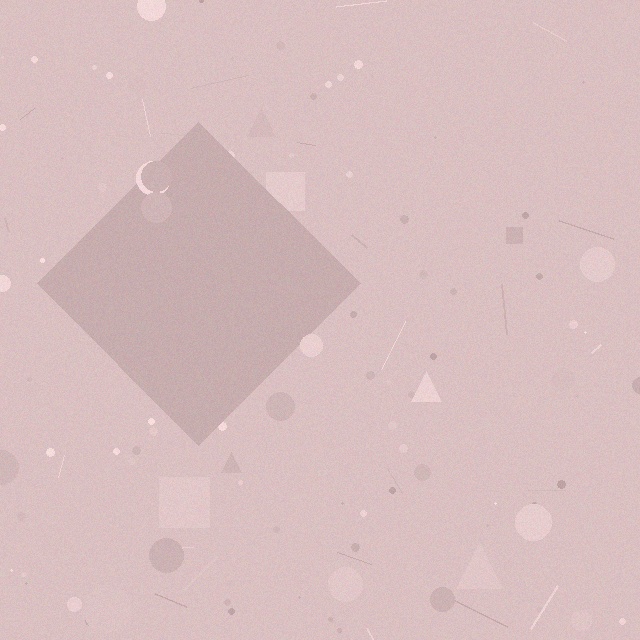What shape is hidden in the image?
A diamond is hidden in the image.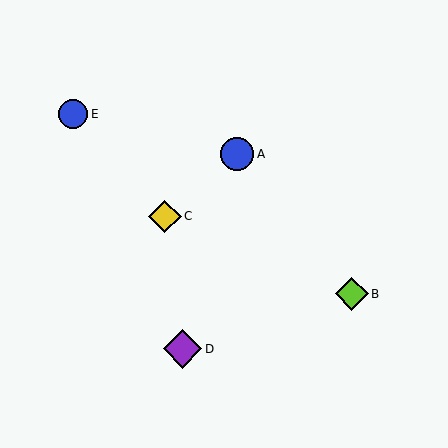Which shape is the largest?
The purple diamond (labeled D) is the largest.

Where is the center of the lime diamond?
The center of the lime diamond is at (352, 294).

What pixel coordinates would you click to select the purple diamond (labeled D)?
Click at (183, 349) to select the purple diamond D.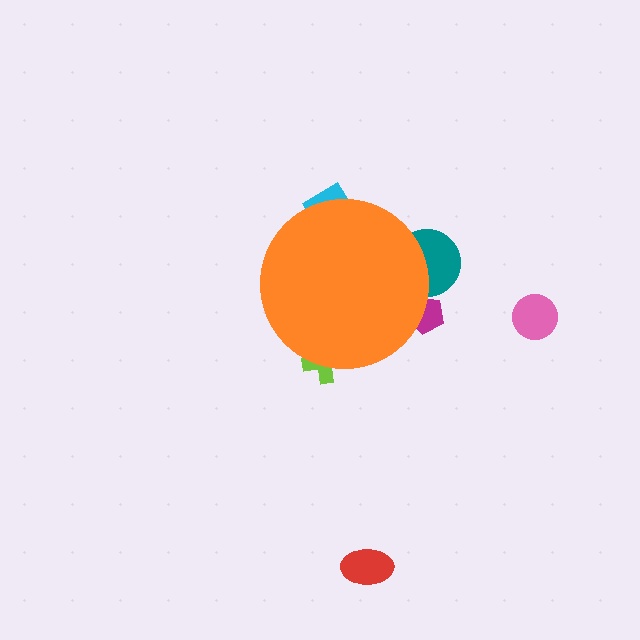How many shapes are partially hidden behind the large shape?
4 shapes are partially hidden.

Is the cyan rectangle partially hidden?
Yes, the cyan rectangle is partially hidden behind the orange circle.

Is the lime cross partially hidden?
Yes, the lime cross is partially hidden behind the orange circle.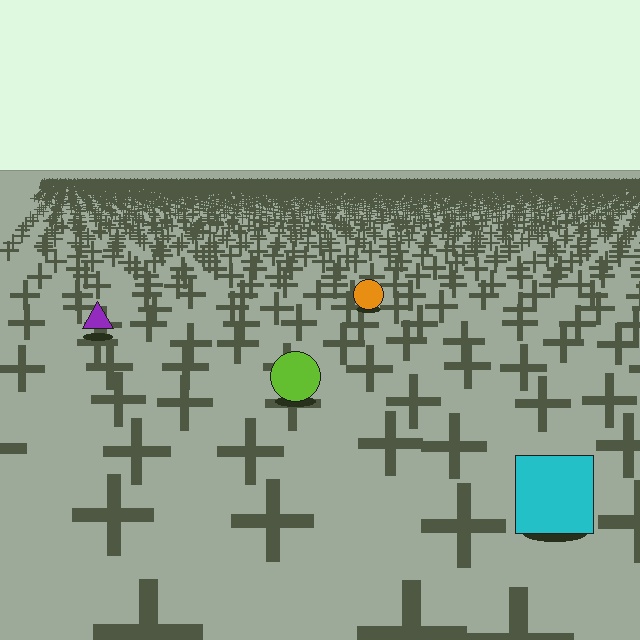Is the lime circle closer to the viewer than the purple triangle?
Yes. The lime circle is closer — you can tell from the texture gradient: the ground texture is coarser near it.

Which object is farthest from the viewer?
The orange circle is farthest from the viewer. It appears smaller and the ground texture around it is denser.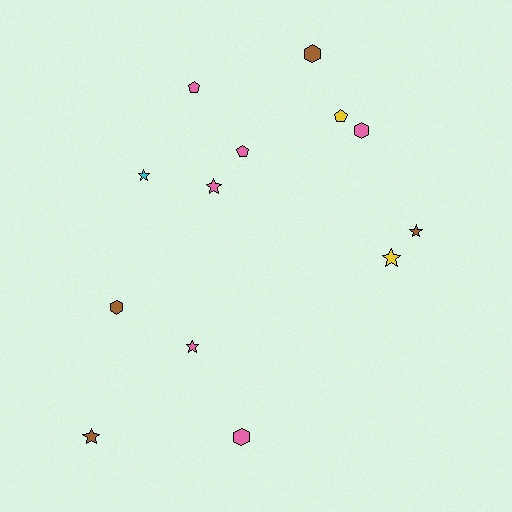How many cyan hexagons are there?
There are no cyan hexagons.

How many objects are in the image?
There are 13 objects.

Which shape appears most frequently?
Star, with 6 objects.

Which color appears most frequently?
Pink, with 6 objects.